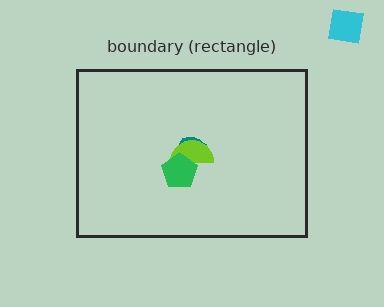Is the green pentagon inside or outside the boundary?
Inside.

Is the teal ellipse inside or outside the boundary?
Inside.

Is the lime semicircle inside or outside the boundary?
Inside.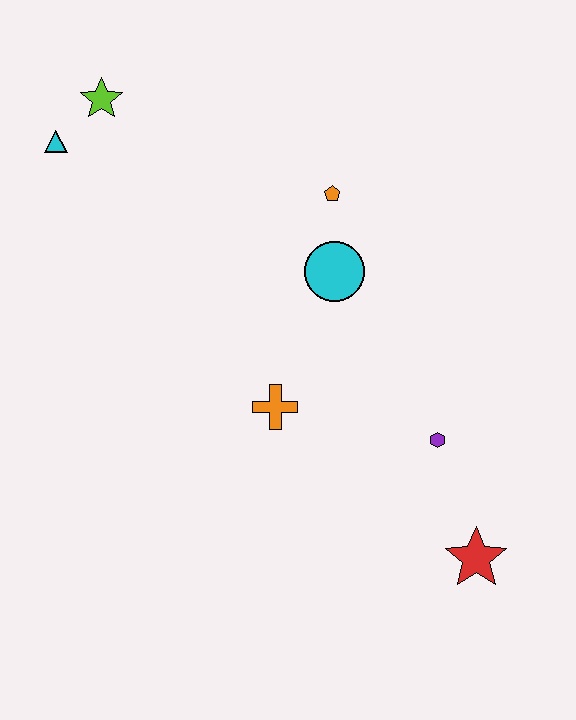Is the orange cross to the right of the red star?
No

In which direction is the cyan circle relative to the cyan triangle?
The cyan circle is to the right of the cyan triangle.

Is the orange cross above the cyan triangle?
No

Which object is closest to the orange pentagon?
The cyan circle is closest to the orange pentagon.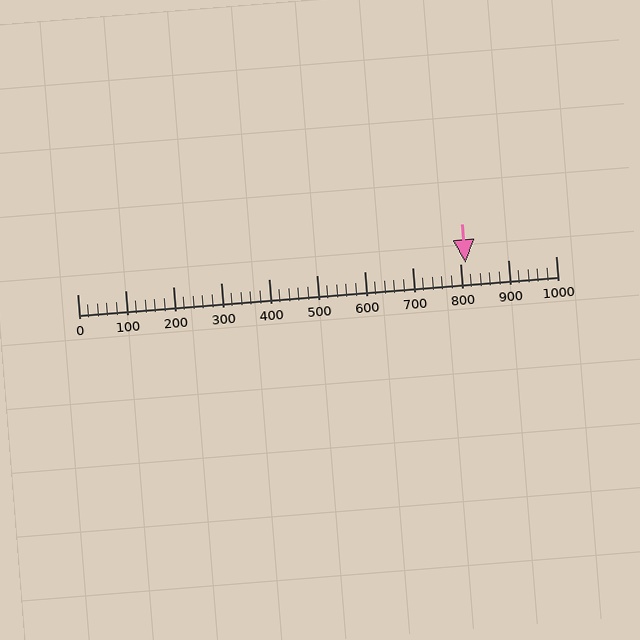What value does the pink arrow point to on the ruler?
The pink arrow points to approximately 811.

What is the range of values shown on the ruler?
The ruler shows values from 0 to 1000.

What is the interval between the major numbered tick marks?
The major tick marks are spaced 100 units apart.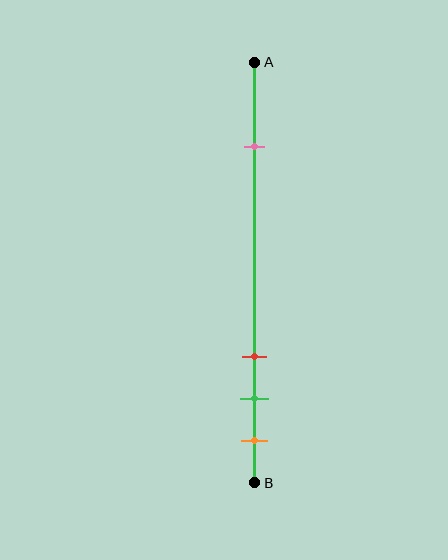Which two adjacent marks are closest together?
The green and orange marks are the closest adjacent pair.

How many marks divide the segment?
There are 4 marks dividing the segment.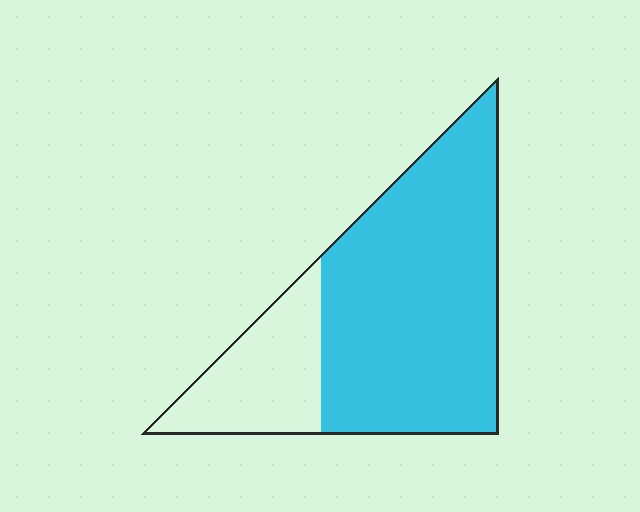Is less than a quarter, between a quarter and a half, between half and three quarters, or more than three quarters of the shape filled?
Between half and three quarters.